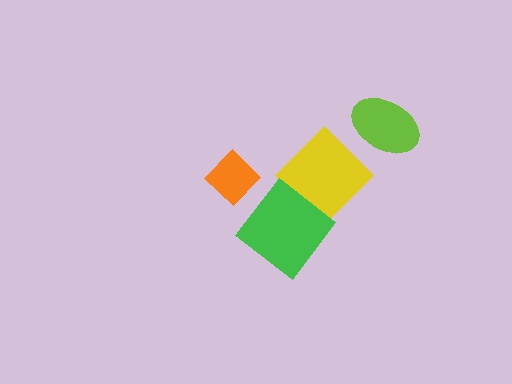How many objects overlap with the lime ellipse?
0 objects overlap with the lime ellipse.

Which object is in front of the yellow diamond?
The green diamond is in front of the yellow diamond.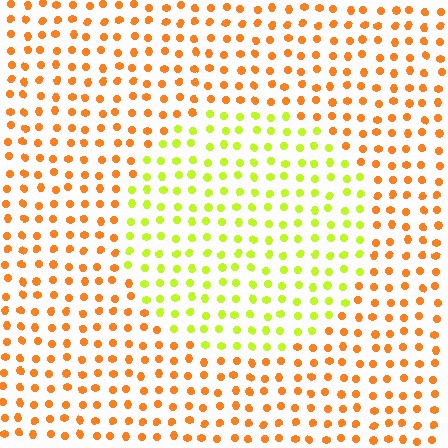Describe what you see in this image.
The image is filled with small orange elements in a uniform arrangement. A circle-shaped region is visible where the elements are tinted to a slightly different hue, forming a subtle color boundary.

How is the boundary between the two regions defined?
The boundary is defined purely by a slight shift in hue (about 51 degrees). Spacing, size, and orientation are identical on both sides.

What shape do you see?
I see a circle.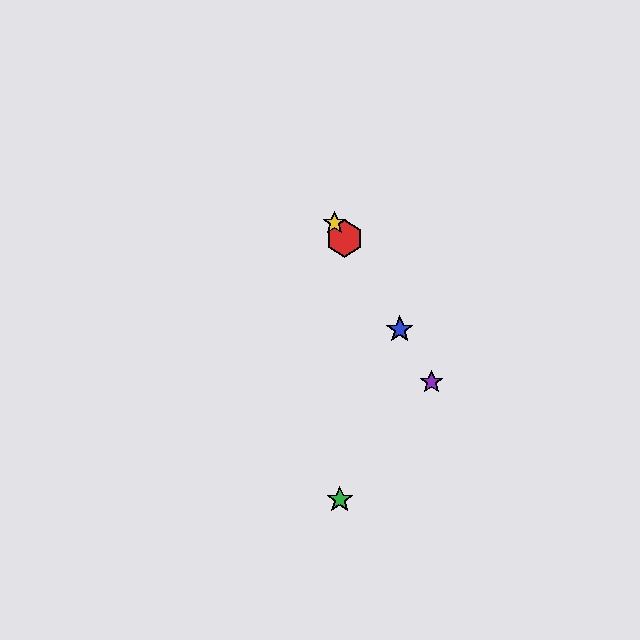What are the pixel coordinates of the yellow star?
The yellow star is at (335, 223).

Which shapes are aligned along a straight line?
The red hexagon, the blue star, the yellow star, the purple star are aligned along a straight line.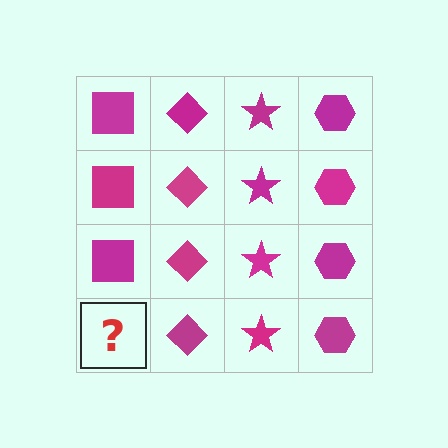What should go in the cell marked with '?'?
The missing cell should contain a magenta square.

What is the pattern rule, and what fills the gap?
The rule is that each column has a consistent shape. The gap should be filled with a magenta square.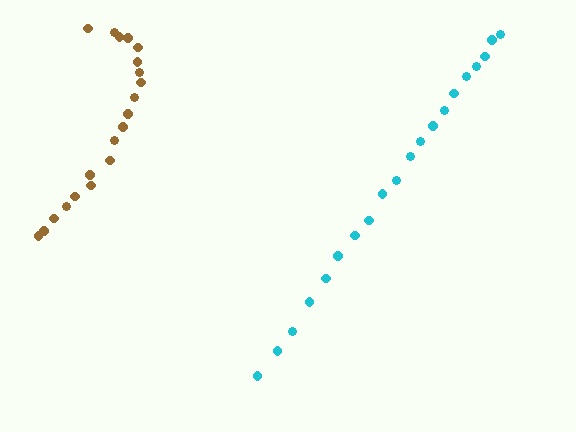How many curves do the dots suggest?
There are 2 distinct paths.